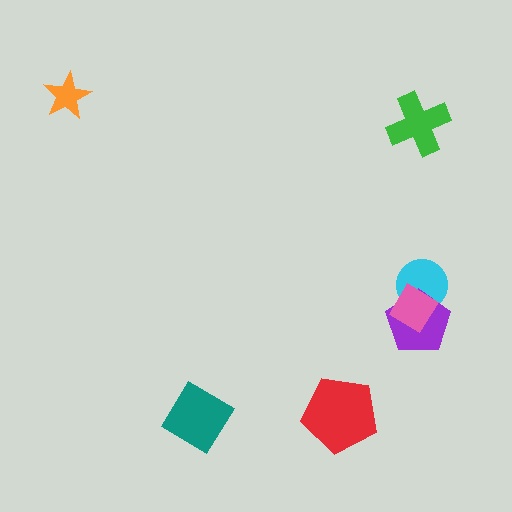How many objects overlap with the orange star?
0 objects overlap with the orange star.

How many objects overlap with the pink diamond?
2 objects overlap with the pink diamond.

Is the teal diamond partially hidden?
No, no other shape covers it.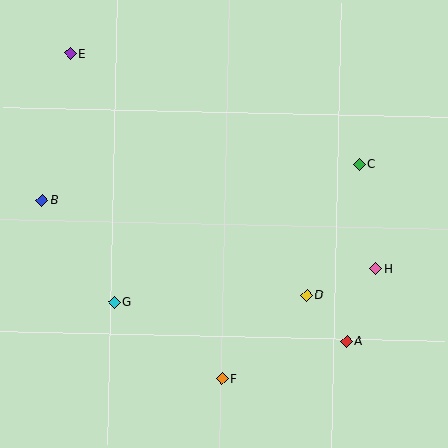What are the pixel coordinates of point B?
Point B is at (42, 200).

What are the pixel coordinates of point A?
Point A is at (347, 341).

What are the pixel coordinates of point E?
Point E is at (70, 53).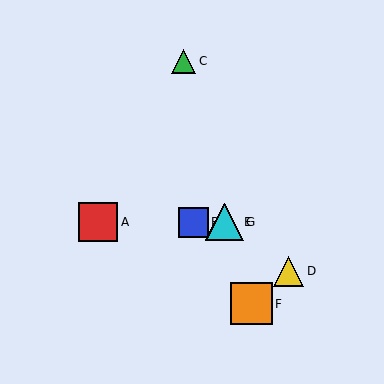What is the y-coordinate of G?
Object G is at y≈222.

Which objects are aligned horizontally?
Objects A, B, E, G are aligned horizontally.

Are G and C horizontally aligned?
No, G is at y≈222 and C is at y≈61.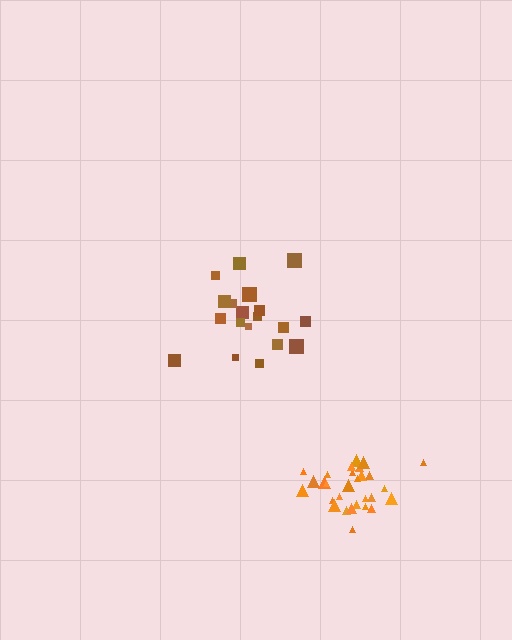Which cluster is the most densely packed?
Orange.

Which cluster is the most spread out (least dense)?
Brown.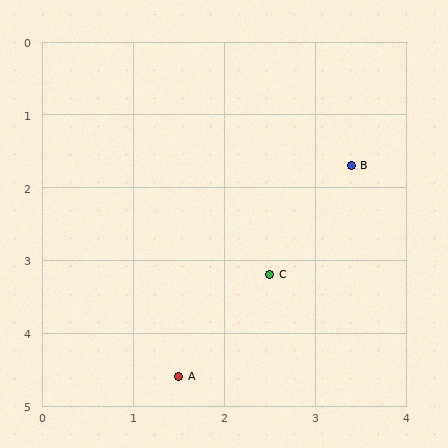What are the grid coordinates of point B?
Point B is at approximately (3.4, 1.7).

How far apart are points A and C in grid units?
Points A and C are about 1.7 grid units apart.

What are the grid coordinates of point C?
Point C is at approximately (2.5, 3.2).